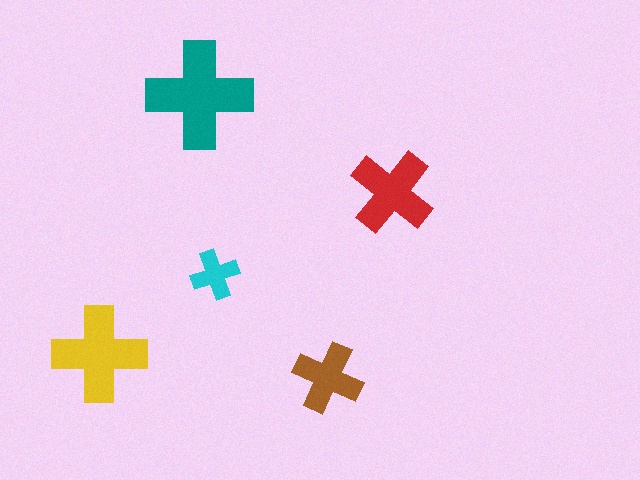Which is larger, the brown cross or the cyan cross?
The brown one.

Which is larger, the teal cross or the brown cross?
The teal one.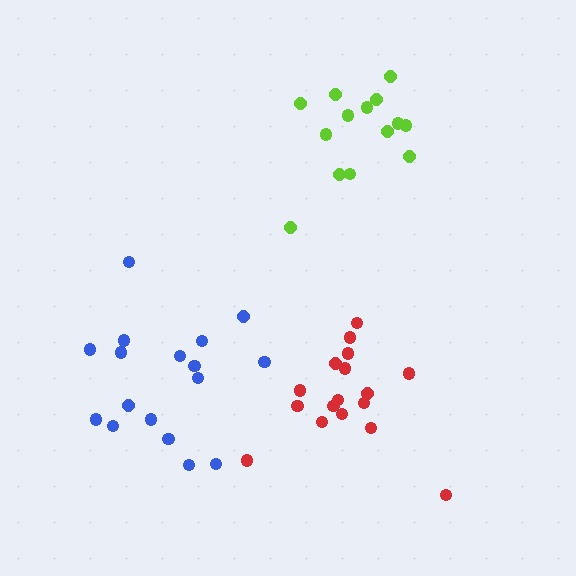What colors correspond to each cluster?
The clusters are colored: red, lime, blue.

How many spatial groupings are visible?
There are 3 spatial groupings.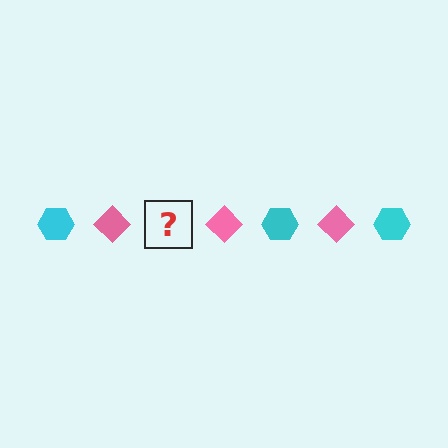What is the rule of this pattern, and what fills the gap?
The rule is that the pattern alternates between cyan hexagon and pink diamond. The gap should be filled with a cyan hexagon.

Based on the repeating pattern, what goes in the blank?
The blank should be a cyan hexagon.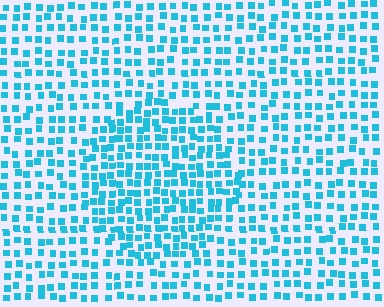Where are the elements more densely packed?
The elements are more densely packed inside the circle boundary.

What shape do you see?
I see a circle.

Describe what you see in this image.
The image contains small cyan elements arranged at two different densities. A circle-shaped region is visible where the elements are more densely packed than the surrounding area.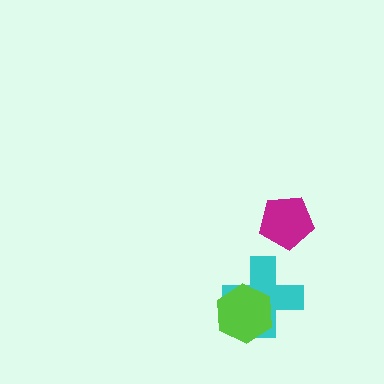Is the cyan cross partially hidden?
Yes, it is partially covered by another shape.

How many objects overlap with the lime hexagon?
1 object overlaps with the lime hexagon.